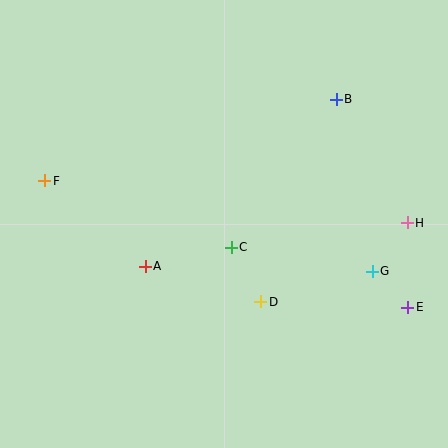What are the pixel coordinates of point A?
Point A is at (145, 266).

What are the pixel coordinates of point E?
Point E is at (408, 307).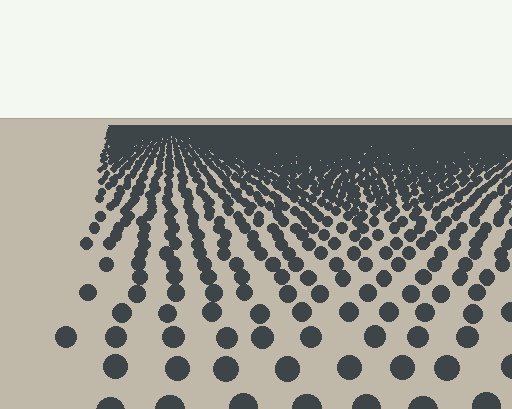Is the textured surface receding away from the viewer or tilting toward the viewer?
The surface is receding away from the viewer. Texture elements get smaller and denser toward the top.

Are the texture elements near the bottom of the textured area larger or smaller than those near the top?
Larger. Near the bottom, elements are closer to the viewer and appear at a bigger on-screen size.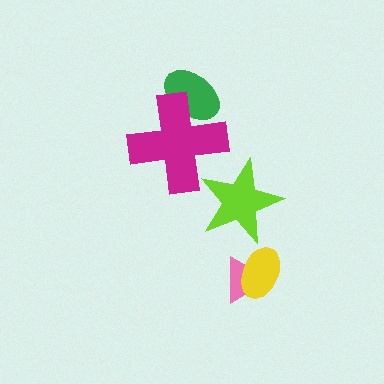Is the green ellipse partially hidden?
Yes, it is partially covered by another shape.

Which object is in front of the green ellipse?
The magenta cross is in front of the green ellipse.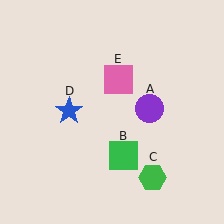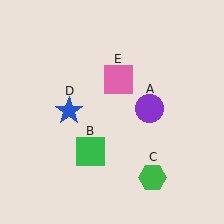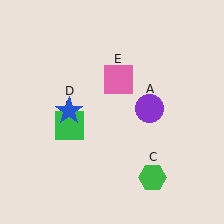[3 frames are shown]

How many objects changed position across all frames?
1 object changed position: green square (object B).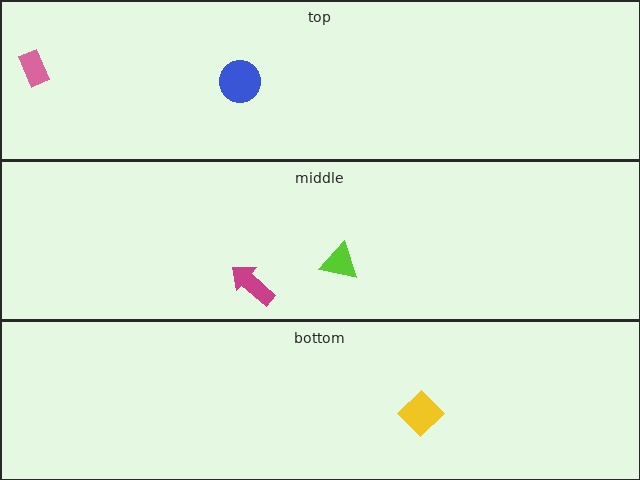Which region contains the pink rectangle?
The top region.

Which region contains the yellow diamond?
The bottom region.